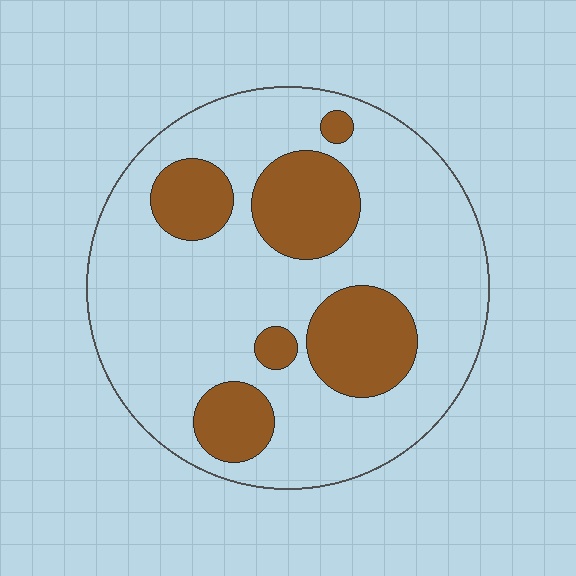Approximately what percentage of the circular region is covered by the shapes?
Approximately 25%.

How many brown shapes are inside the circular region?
6.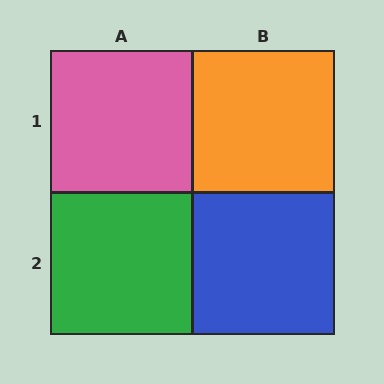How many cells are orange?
1 cell is orange.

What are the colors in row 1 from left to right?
Pink, orange.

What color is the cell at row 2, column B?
Blue.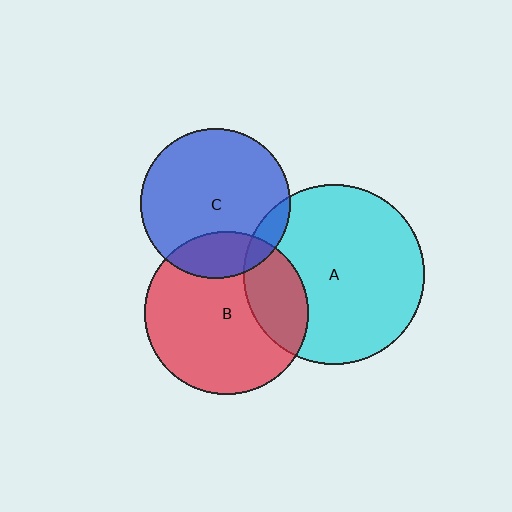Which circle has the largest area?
Circle A (cyan).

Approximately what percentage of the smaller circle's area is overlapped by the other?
Approximately 20%.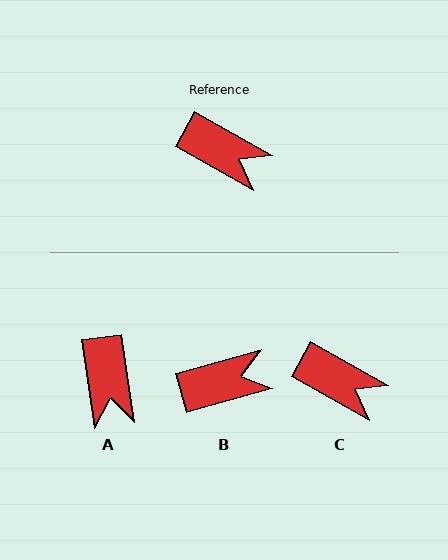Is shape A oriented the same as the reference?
No, it is off by about 52 degrees.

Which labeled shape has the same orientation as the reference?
C.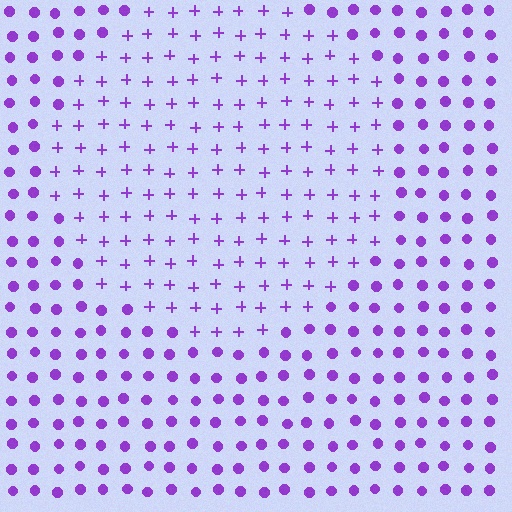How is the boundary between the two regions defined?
The boundary is defined by a change in element shape: plus signs inside vs. circles outside. All elements share the same color and spacing.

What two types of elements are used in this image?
The image uses plus signs inside the circle region and circles outside it.